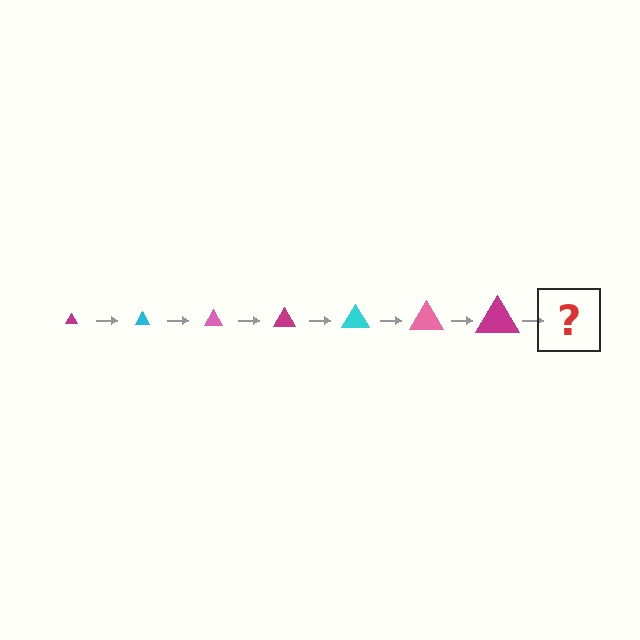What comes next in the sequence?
The next element should be a cyan triangle, larger than the previous one.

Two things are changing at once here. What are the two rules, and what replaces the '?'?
The two rules are that the triangle grows larger each step and the color cycles through magenta, cyan, and pink. The '?' should be a cyan triangle, larger than the previous one.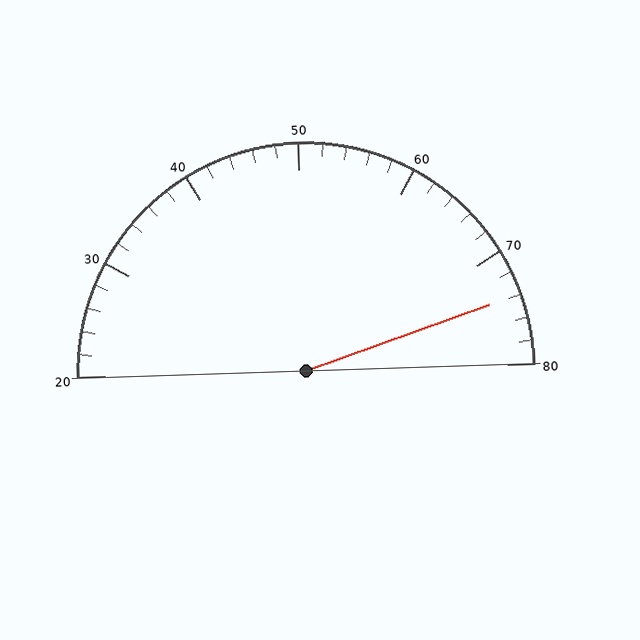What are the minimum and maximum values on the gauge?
The gauge ranges from 20 to 80.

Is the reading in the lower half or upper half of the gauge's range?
The reading is in the upper half of the range (20 to 80).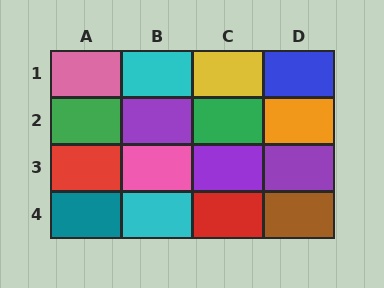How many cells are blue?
1 cell is blue.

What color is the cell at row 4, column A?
Teal.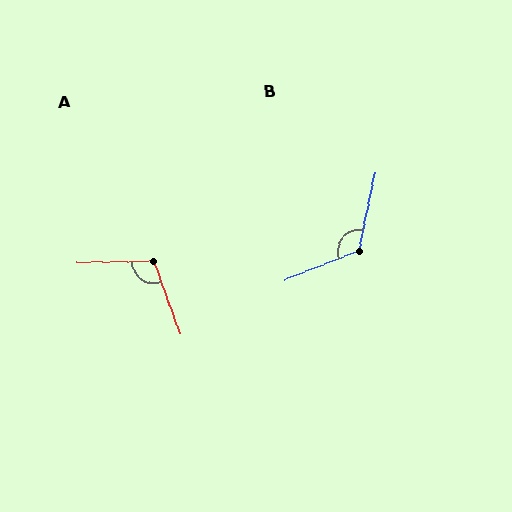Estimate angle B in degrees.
Approximately 124 degrees.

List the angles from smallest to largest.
A (109°), B (124°).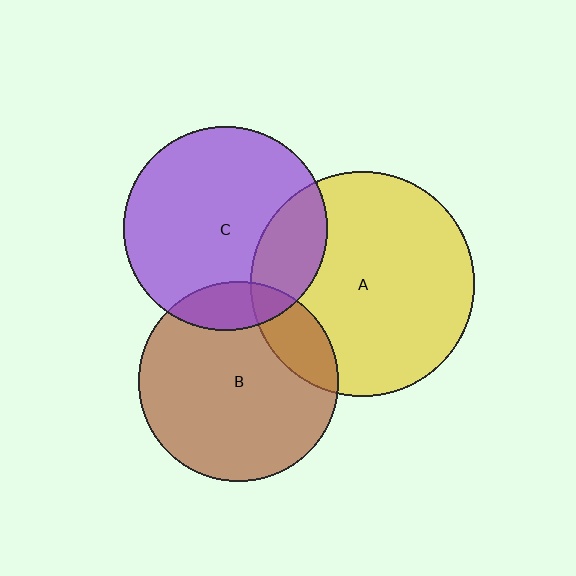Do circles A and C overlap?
Yes.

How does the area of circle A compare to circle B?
Approximately 1.3 times.